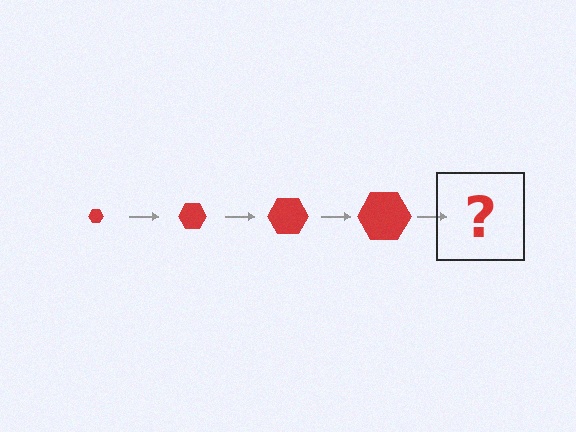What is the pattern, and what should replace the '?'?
The pattern is that the hexagon gets progressively larger each step. The '?' should be a red hexagon, larger than the previous one.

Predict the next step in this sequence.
The next step is a red hexagon, larger than the previous one.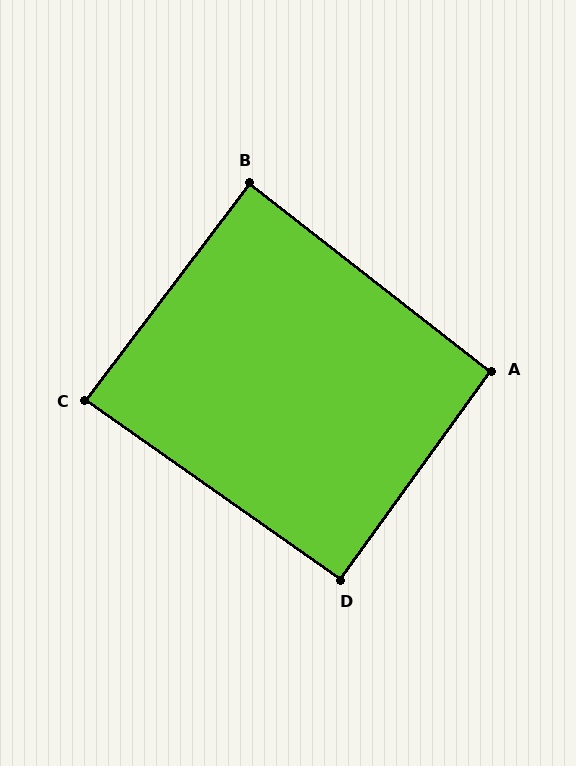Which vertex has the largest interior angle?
A, at approximately 92 degrees.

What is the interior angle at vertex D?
Approximately 91 degrees (approximately right).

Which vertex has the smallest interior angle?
C, at approximately 88 degrees.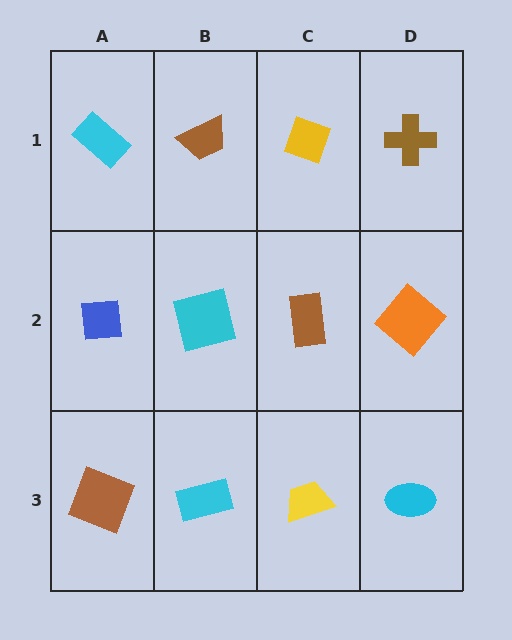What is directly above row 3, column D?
An orange diamond.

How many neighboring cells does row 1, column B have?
3.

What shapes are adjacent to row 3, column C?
A brown rectangle (row 2, column C), a cyan rectangle (row 3, column B), a cyan ellipse (row 3, column D).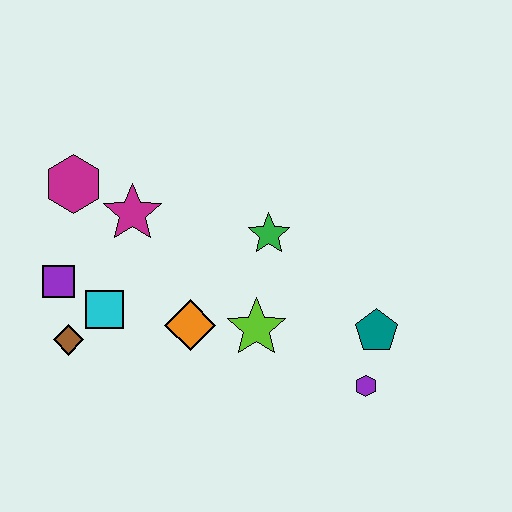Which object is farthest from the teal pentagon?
The magenta hexagon is farthest from the teal pentagon.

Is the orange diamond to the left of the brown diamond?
No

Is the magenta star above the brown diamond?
Yes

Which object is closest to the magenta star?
The magenta hexagon is closest to the magenta star.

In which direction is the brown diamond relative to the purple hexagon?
The brown diamond is to the left of the purple hexagon.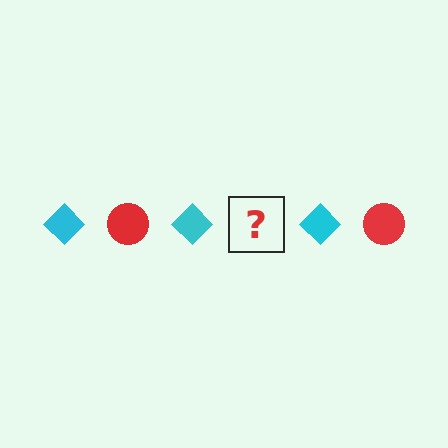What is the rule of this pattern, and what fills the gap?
The rule is that the pattern alternates between cyan diamond and red circle. The gap should be filled with a red circle.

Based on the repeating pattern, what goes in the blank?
The blank should be a red circle.